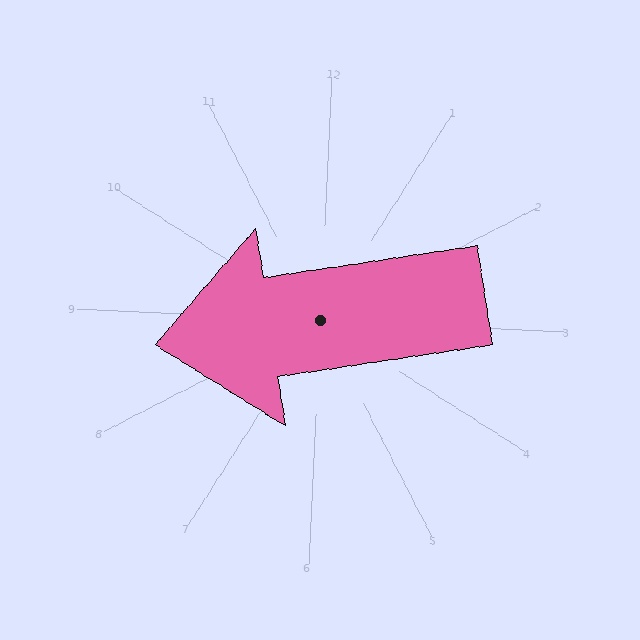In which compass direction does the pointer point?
West.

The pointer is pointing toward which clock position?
Roughly 9 o'clock.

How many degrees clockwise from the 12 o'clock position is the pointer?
Approximately 259 degrees.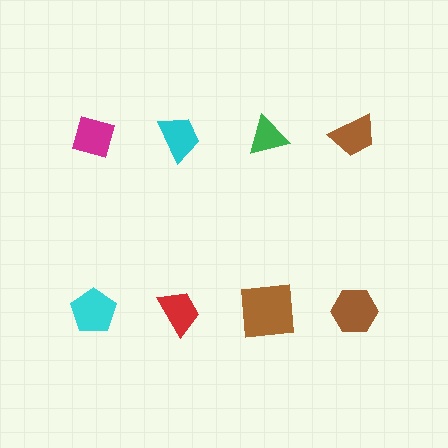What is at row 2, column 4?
A brown hexagon.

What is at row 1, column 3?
A green triangle.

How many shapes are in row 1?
4 shapes.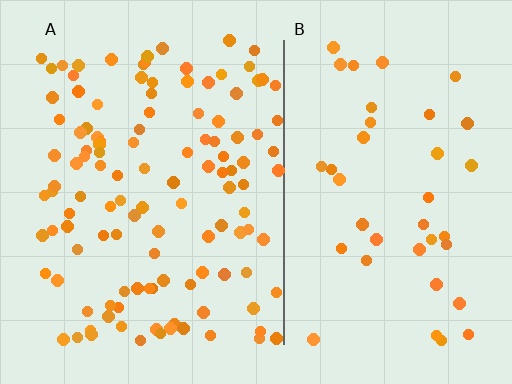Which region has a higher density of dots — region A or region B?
A (the left).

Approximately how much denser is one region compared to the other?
Approximately 3.0× — region A over region B.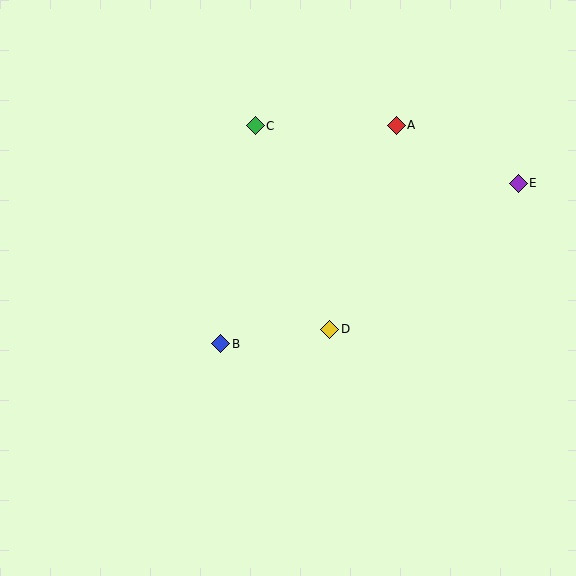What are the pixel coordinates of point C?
Point C is at (255, 126).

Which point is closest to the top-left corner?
Point C is closest to the top-left corner.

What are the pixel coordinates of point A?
Point A is at (396, 125).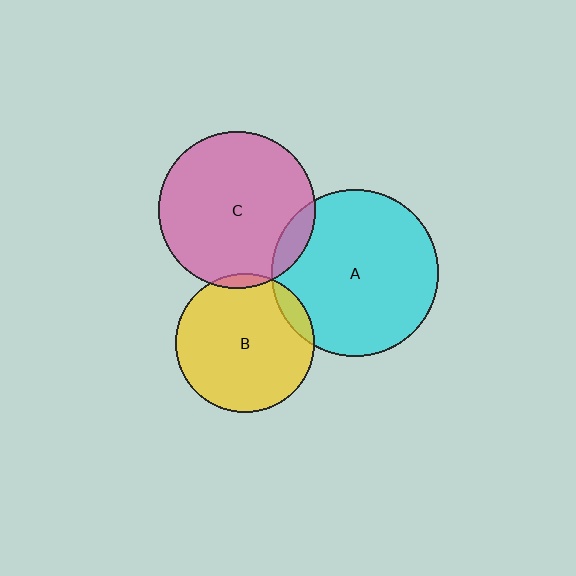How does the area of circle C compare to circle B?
Approximately 1.3 times.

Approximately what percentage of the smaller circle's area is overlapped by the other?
Approximately 10%.